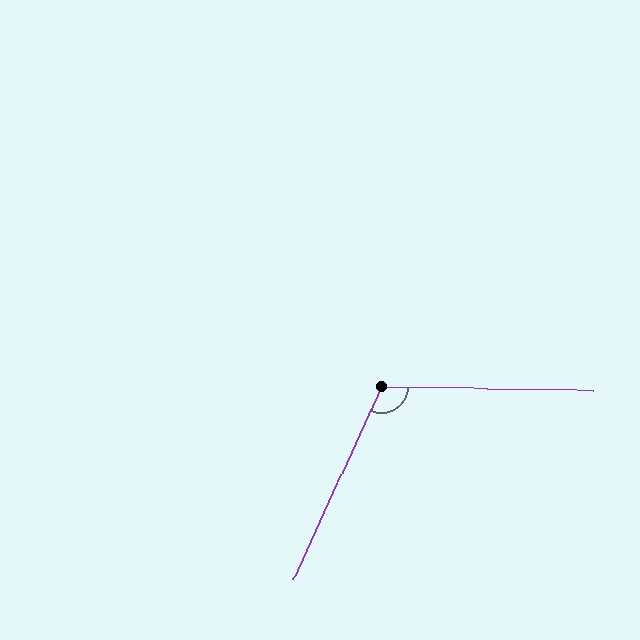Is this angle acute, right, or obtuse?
It is obtuse.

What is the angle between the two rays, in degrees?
Approximately 113 degrees.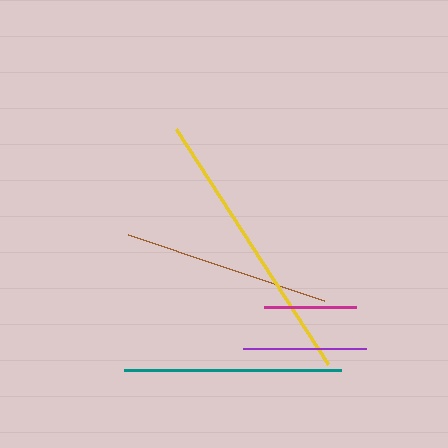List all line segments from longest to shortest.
From longest to shortest: yellow, teal, brown, purple, magenta.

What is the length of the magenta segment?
The magenta segment is approximately 93 pixels long.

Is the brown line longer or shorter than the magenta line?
The brown line is longer than the magenta line.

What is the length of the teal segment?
The teal segment is approximately 217 pixels long.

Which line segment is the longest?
The yellow line is the longest at approximately 280 pixels.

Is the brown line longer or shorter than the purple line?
The brown line is longer than the purple line.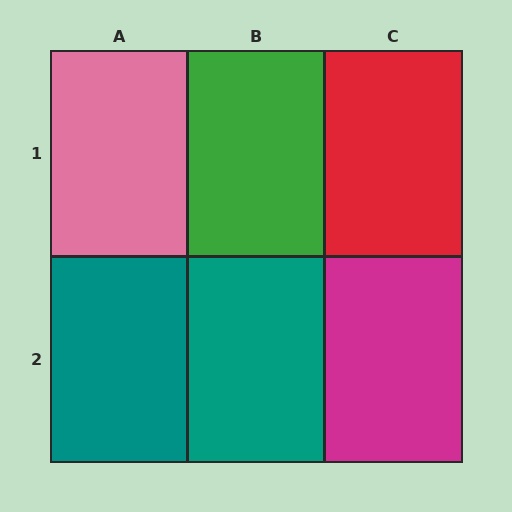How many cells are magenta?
1 cell is magenta.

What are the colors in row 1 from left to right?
Pink, green, red.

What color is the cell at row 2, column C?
Magenta.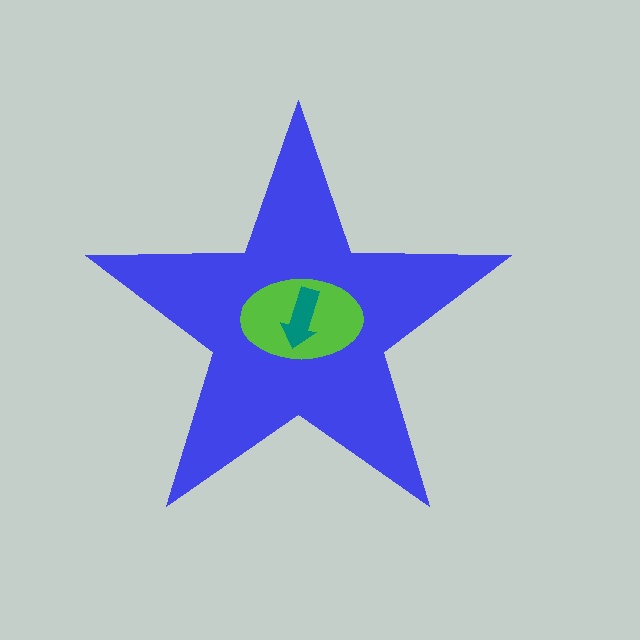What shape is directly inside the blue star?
The lime ellipse.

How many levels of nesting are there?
3.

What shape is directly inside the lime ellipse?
The teal arrow.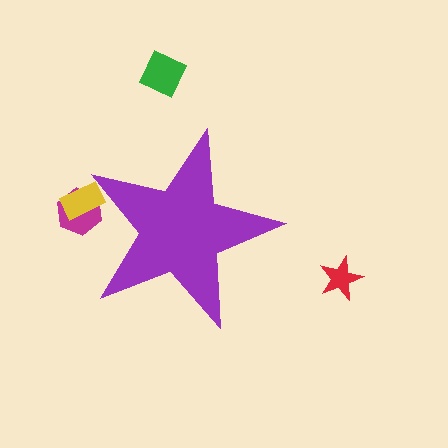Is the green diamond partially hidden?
No, the green diamond is fully visible.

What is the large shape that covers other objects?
A purple star.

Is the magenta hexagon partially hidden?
Yes, the magenta hexagon is partially hidden behind the purple star.